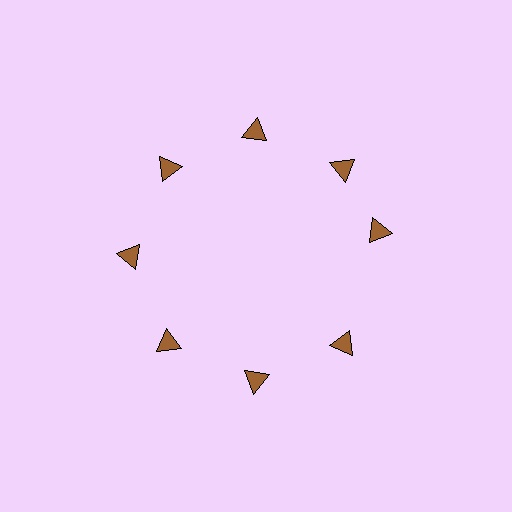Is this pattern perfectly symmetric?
No. The 8 brown triangles are arranged in a ring, but one element near the 3 o'clock position is rotated out of alignment along the ring, breaking the 8-fold rotational symmetry.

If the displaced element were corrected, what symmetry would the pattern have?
It would have 8-fold rotational symmetry — the pattern would map onto itself every 45 degrees.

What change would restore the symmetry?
The symmetry would be restored by rotating it back into even spacing with its neighbors so that all 8 triangles sit at equal angles and equal distance from the center.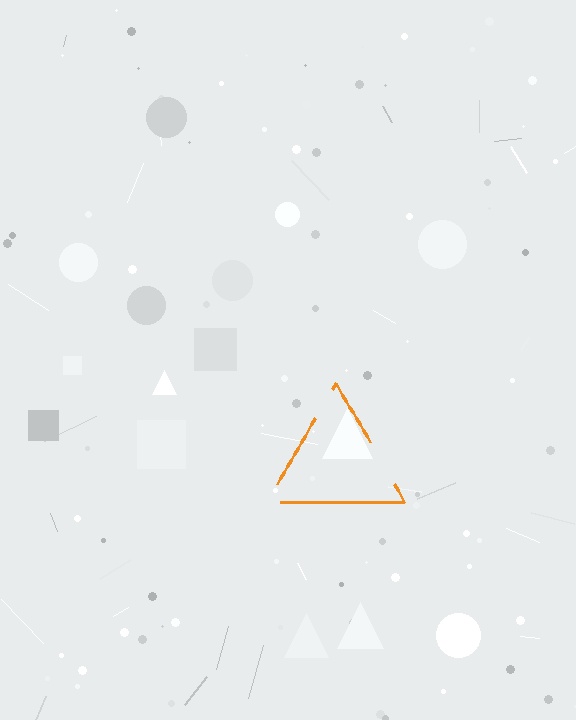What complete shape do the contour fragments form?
The contour fragments form a triangle.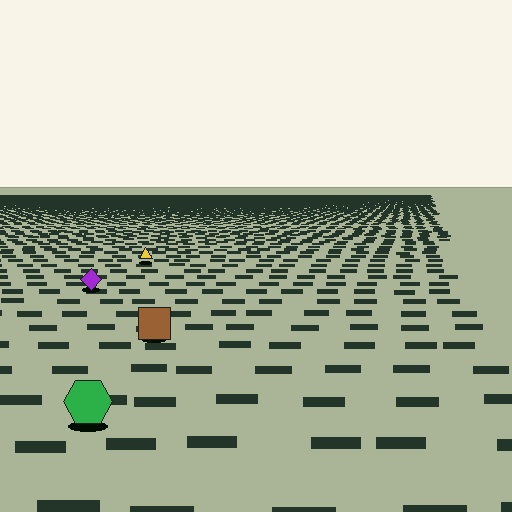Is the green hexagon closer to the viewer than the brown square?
Yes. The green hexagon is closer — you can tell from the texture gradient: the ground texture is coarser near it.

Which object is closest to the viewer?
The green hexagon is closest. The texture marks near it are larger and more spread out.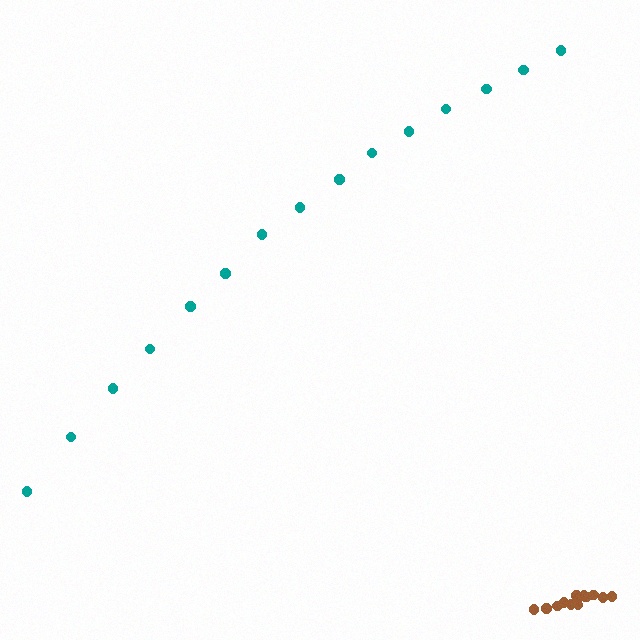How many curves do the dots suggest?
There are 2 distinct paths.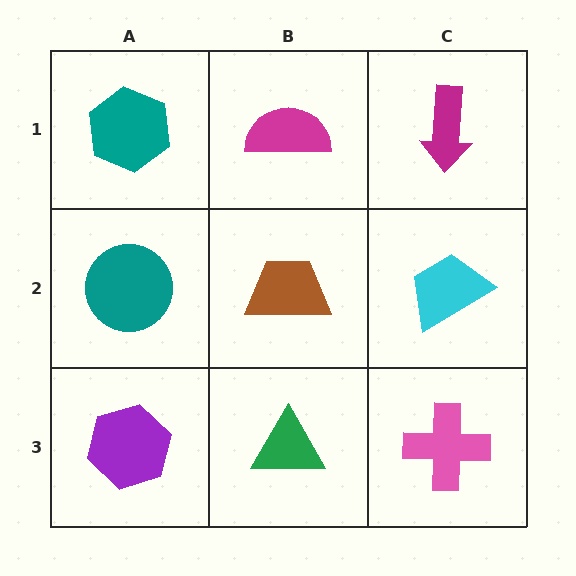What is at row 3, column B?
A green triangle.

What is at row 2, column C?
A cyan trapezoid.